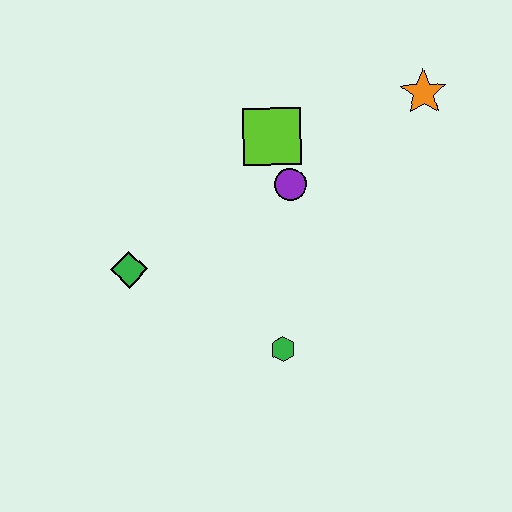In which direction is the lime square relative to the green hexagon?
The lime square is above the green hexagon.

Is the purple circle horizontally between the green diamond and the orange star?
Yes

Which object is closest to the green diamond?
The green hexagon is closest to the green diamond.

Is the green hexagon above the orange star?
No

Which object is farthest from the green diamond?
The orange star is farthest from the green diamond.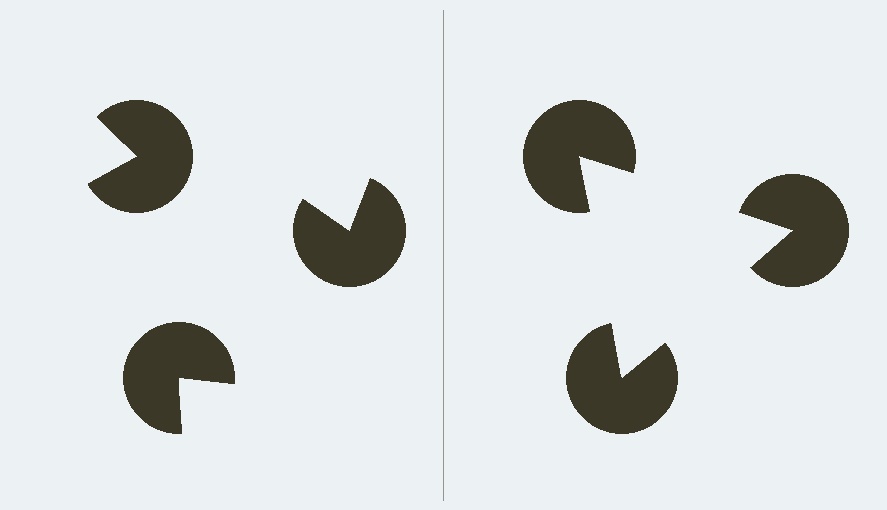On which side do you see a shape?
An illusory triangle appears on the right side. On the left side the wedge cuts are rotated, so no coherent shape forms.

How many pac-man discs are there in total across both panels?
6 — 3 on each side.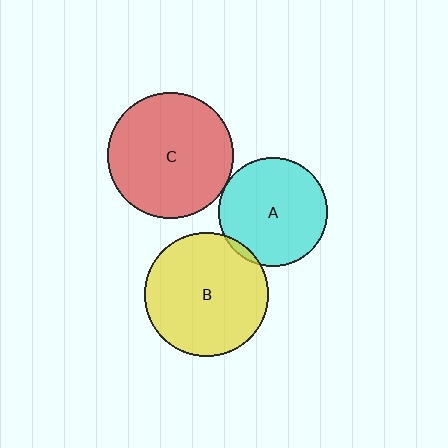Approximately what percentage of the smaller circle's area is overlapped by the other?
Approximately 5%.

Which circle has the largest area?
Circle C (red).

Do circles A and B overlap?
Yes.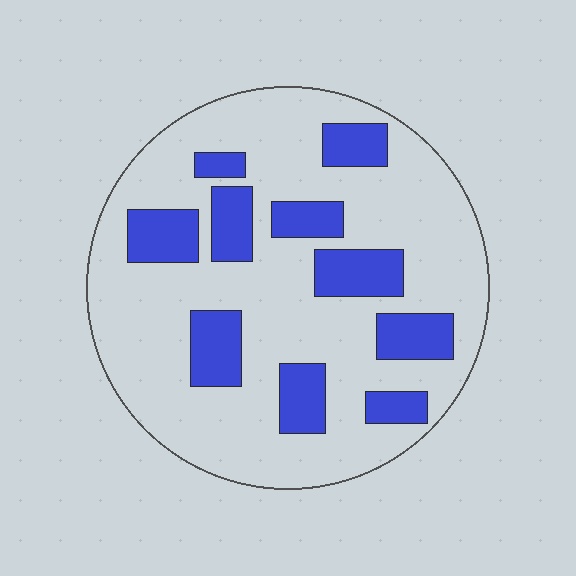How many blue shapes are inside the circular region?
10.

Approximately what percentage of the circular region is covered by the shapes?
Approximately 25%.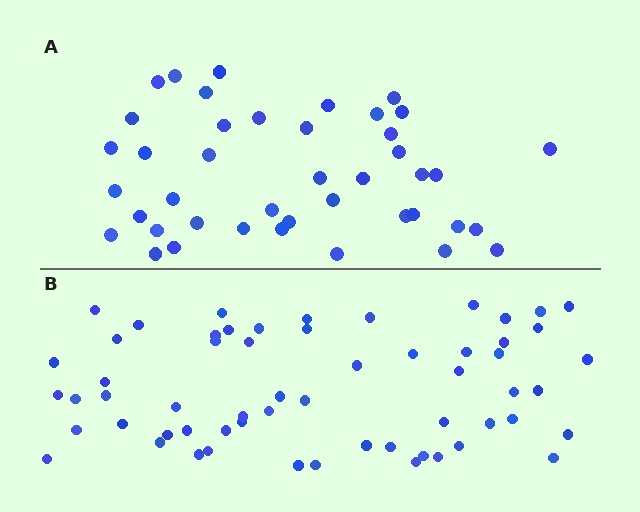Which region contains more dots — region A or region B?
Region B (the bottom region) has more dots.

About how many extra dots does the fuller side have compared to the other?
Region B has approximately 15 more dots than region A.